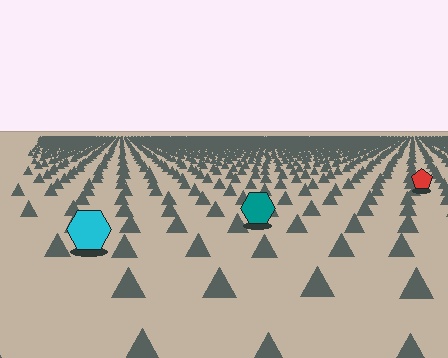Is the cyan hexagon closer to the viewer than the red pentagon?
Yes. The cyan hexagon is closer — you can tell from the texture gradient: the ground texture is coarser near it.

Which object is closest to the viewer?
The cyan hexagon is closest. The texture marks near it are larger and more spread out.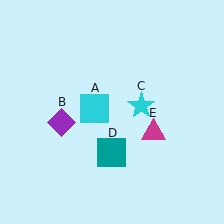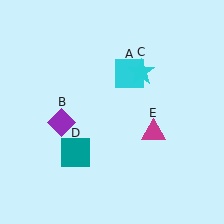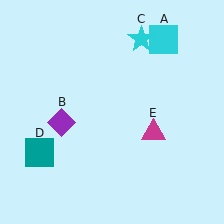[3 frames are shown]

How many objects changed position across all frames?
3 objects changed position: cyan square (object A), cyan star (object C), teal square (object D).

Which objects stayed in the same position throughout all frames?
Purple diamond (object B) and magenta triangle (object E) remained stationary.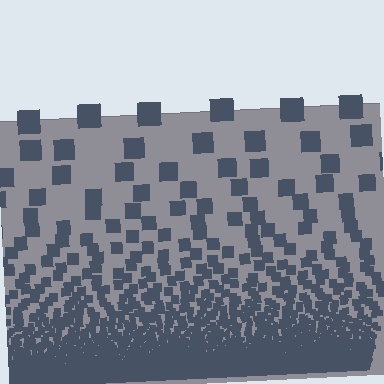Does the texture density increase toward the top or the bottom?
Density increases toward the bottom.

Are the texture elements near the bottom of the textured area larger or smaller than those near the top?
Smaller. The gradient is inverted — elements near the bottom are smaller and denser.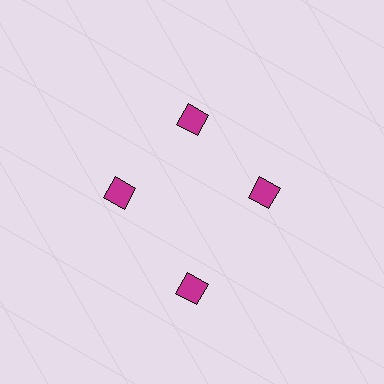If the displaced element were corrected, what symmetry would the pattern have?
It would have 4-fold rotational symmetry — the pattern would map onto itself every 90 degrees.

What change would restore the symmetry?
The symmetry would be restored by moving it inward, back onto the ring so that all 4 diamonds sit at equal angles and equal distance from the center.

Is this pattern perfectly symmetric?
No. The 4 magenta diamonds are arranged in a ring, but one element near the 6 o'clock position is pushed outward from the center, breaking the 4-fold rotational symmetry.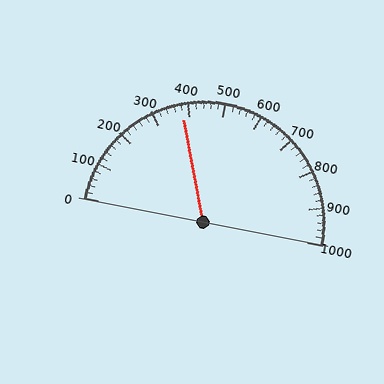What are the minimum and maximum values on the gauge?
The gauge ranges from 0 to 1000.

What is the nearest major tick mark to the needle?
The nearest major tick mark is 400.